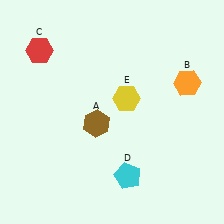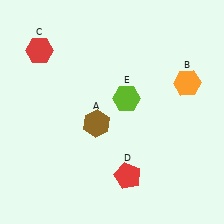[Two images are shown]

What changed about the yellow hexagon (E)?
In Image 1, E is yellow. In Image 2, it changed to lime.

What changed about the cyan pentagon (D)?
In Image 1, D is cyan. In Image 2, it changed to red.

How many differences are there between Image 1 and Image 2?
There are 2 differences between the two images.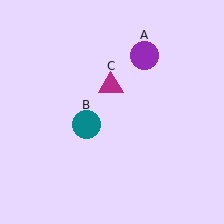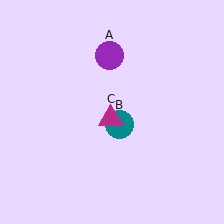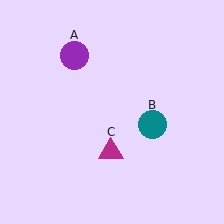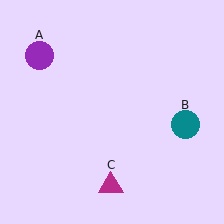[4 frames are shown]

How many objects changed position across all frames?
3 objects changed position: purple circle (object A), teal circle (object B), magenta triangle (object C).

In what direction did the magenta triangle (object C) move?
The magenta triangle (object C) moved down.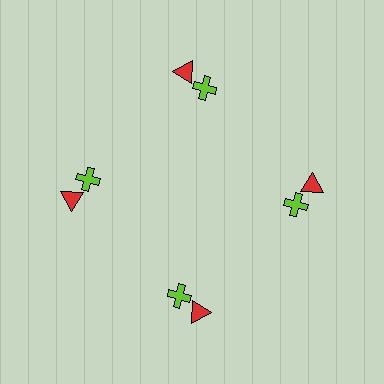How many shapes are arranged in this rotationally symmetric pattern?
There are 8 shapes, arranged in 4 groups of 2.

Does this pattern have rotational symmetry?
Yes, this pattern has 4-fold rotational symmetry. It looks the same after rotating 90 degrees around the center.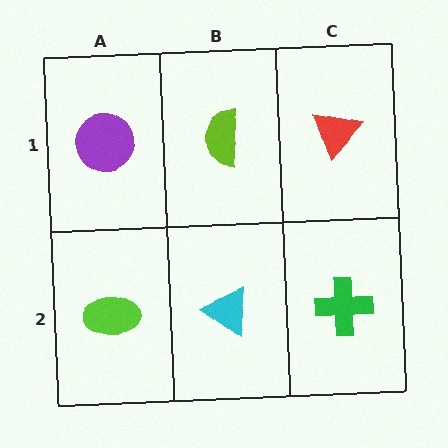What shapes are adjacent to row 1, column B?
A cyan triangle (row 2, column B), a purple circle (row 1, column A), a red triangle (row 1, column C).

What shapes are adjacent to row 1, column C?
A green cross (row 2, column C), a lime semicircle (row 1, column B).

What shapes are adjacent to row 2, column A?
A purple circle (row 1, column A), a cyan triangle (row 2, column B).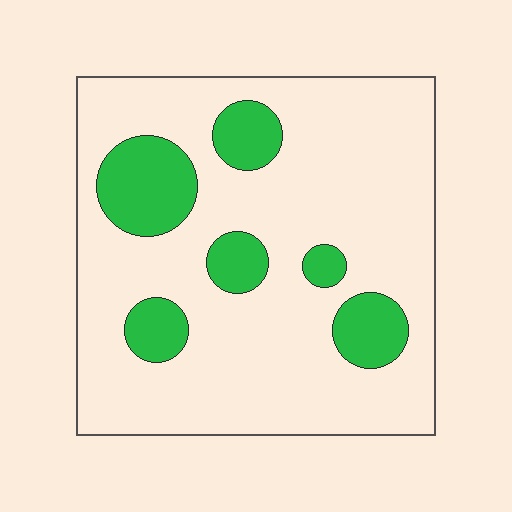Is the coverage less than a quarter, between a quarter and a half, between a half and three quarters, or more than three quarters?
Less than a quarter.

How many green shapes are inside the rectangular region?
6.